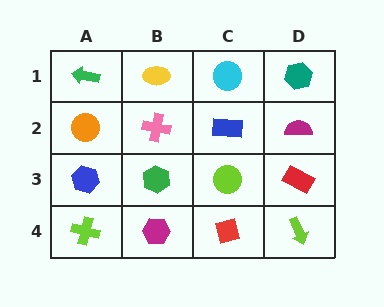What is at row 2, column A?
An orange circle.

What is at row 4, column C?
A red square.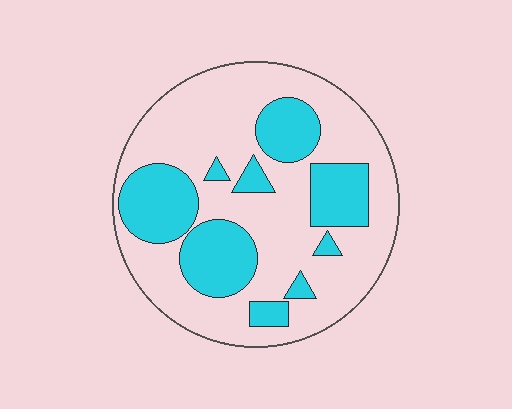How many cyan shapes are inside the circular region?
9.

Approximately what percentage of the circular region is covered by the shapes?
Approximately 30%.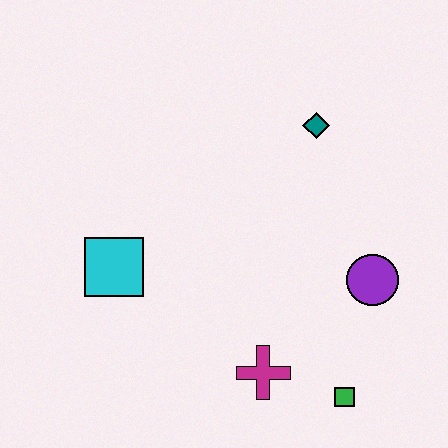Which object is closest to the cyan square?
The magenta cross is closest to the cyan square.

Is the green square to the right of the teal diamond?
Yes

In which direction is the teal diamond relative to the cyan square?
The teal diamond is to the right of the cyan square.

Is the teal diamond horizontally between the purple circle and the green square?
No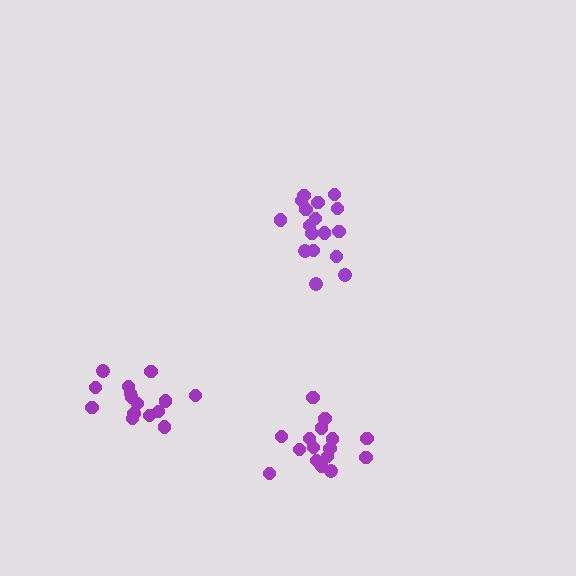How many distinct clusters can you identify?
There are 3 distinct clusters.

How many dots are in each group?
Group 1: 15 dots, Group 2: 17 dots, Group 3: 16 dots (48 total).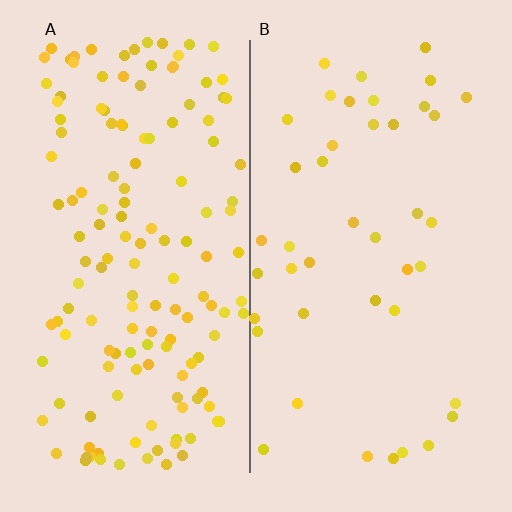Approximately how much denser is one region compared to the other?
Approximately 3.4× — region A over region B.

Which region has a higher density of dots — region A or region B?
A (the left).